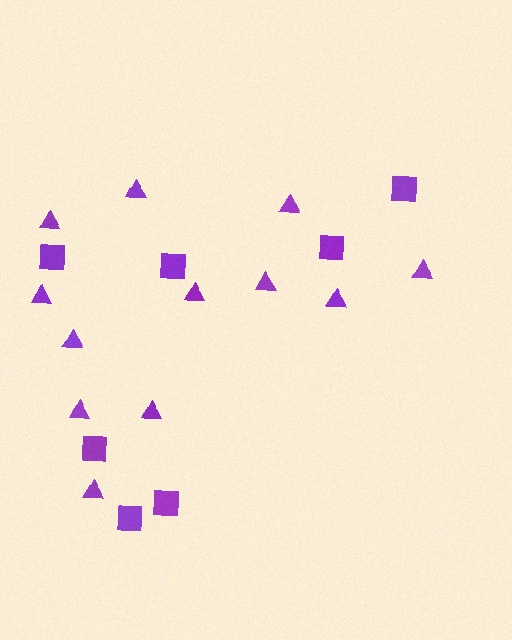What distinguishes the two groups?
There are 2 groups: one group of squares (7) and one group of triangles (12).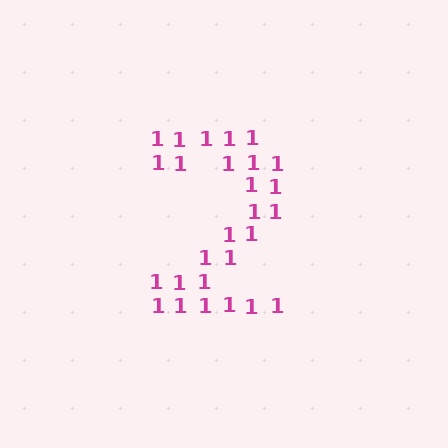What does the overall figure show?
The overall figure shows the digit 2.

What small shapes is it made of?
It is made of small digit 1's.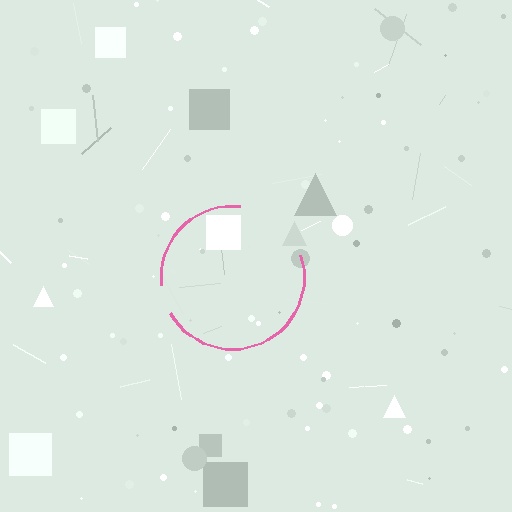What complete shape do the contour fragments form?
The contour fragments form a circle.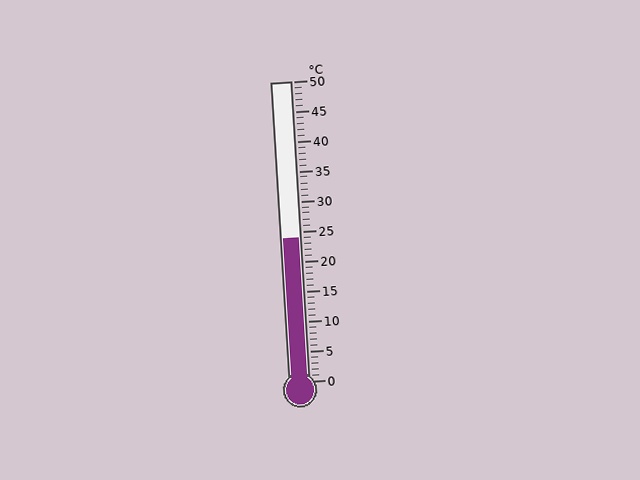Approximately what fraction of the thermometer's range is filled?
The thermometer is filled to approximately 50% of its range.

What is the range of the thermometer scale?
The thermometer scale ranges from 0°C to 50°C.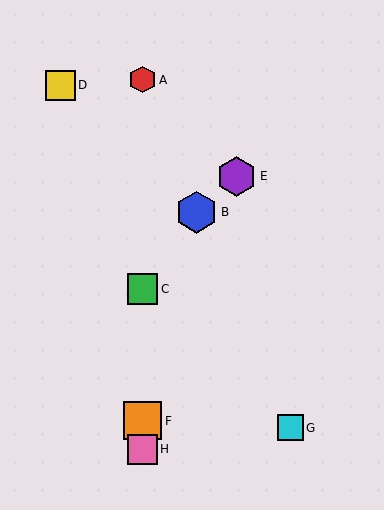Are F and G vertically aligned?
No, F is at x≈142 and G is at x≈291.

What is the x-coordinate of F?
Object F is at x≈142.